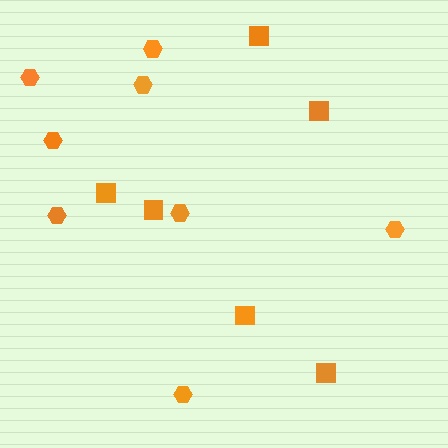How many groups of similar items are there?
There are 2 groups: one group of squares (6) and one group of hexagons (8).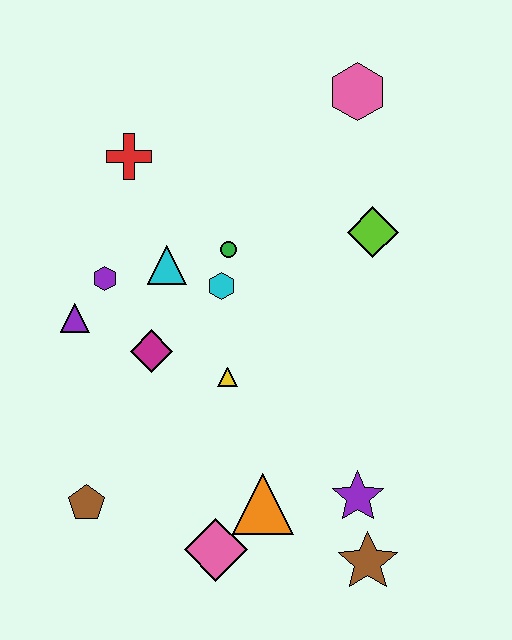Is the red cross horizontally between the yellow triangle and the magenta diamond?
No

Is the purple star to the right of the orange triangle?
Yes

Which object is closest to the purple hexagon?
The purple triangle is closest to the purple hexagon.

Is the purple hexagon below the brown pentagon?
No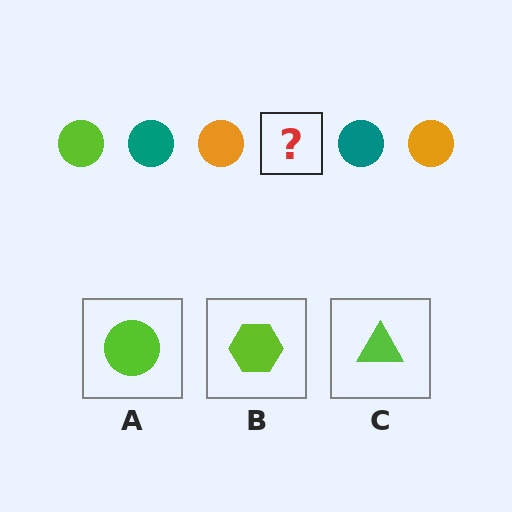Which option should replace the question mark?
Option A.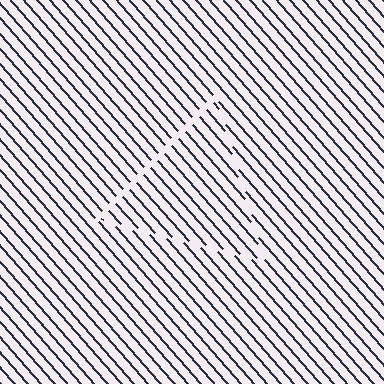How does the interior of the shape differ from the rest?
The interior of the shape contains the same grating, shifted by half a period — the contour is defined by the phase discontinuity where line-ends from the inner and outer gratings abut.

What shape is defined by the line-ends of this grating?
An illusory triangle. The interior of the shape contains the same grating, shifted by half a period — the contour is defined by the phase discontinuity where line-ends from the inner and outer gratings abut.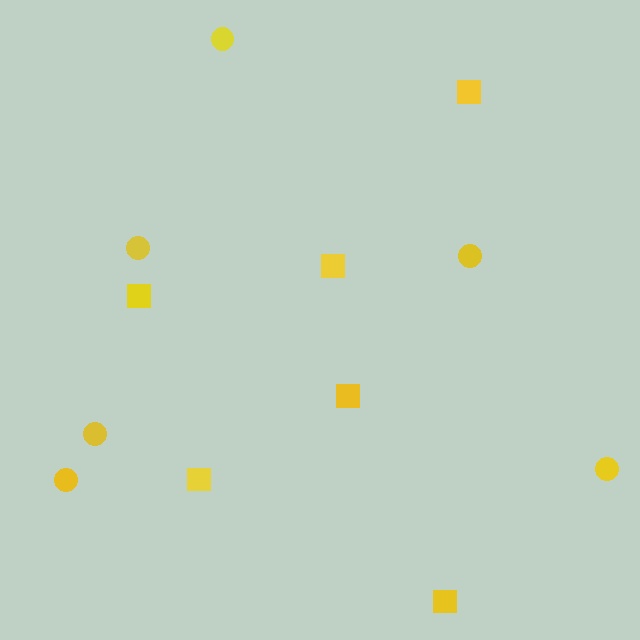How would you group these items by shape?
There are 2 groups: one group of circles (6) and one group of squares (6).